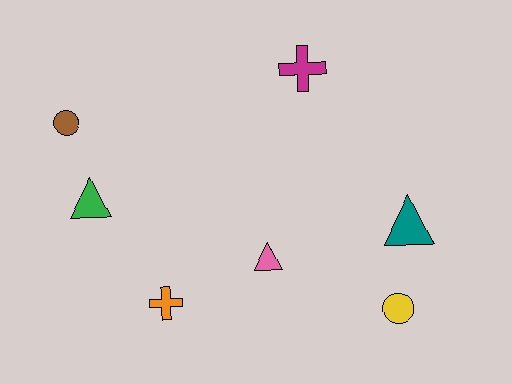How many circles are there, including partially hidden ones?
There are 2 circles.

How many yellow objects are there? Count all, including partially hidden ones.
There is 1 yellow object.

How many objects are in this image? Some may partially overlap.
There are 7 objects.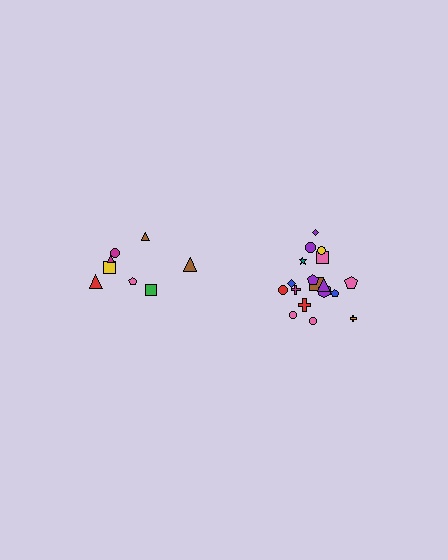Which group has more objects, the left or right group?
The right group.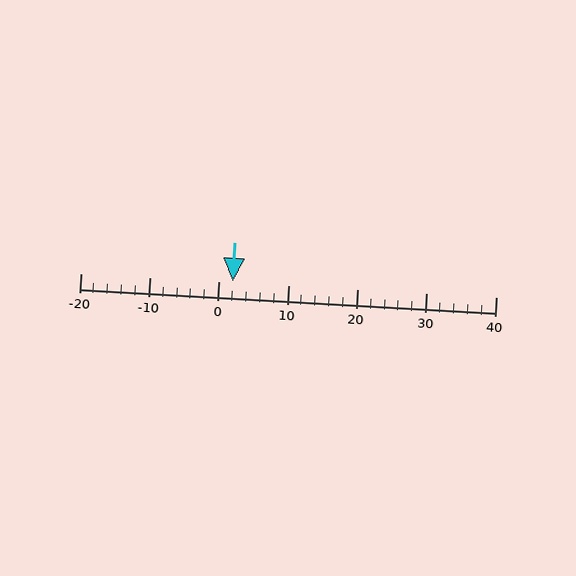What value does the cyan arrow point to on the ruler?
The cyan arrow points to approximately 2.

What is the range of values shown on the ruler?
The ruler shows values from -20 to 40.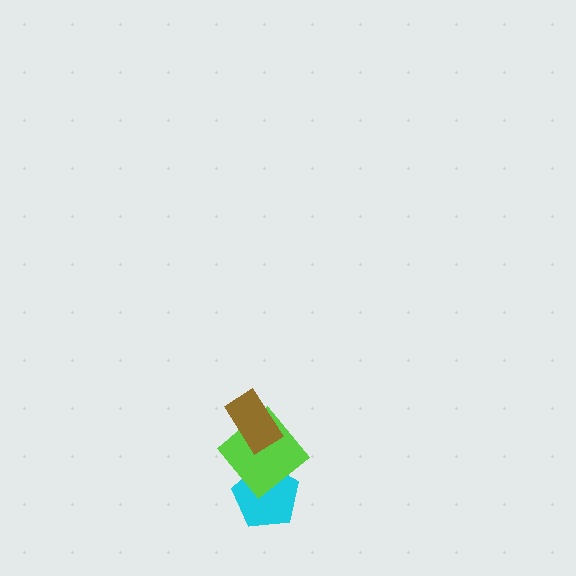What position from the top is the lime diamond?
The lime diamond is 2nd from the top.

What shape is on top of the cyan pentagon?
The lime diamond is on top of the cyan pentagon.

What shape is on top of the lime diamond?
The brown rectangle is on top of the lime diamond.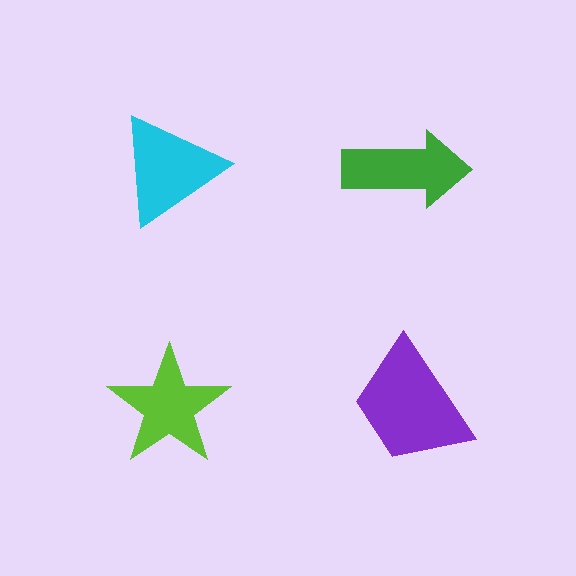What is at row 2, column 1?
A lime star.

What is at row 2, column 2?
A purple trapezoid.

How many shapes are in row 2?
2 shapes.